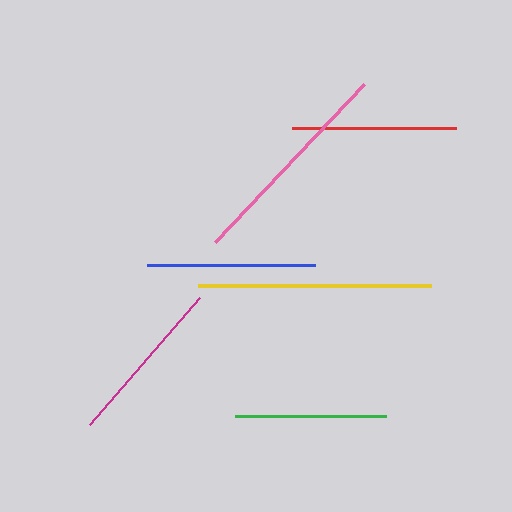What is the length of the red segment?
The red segment is approximately 164 pixels long.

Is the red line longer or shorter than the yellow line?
The yellow line is longer than the red line.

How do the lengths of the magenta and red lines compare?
The magenta and red lines are approximately the same length.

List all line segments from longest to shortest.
From longest to shortest: yellow, pink, blue, magenta, red, green.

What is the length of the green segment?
The green segment is approximately 152 pixels long.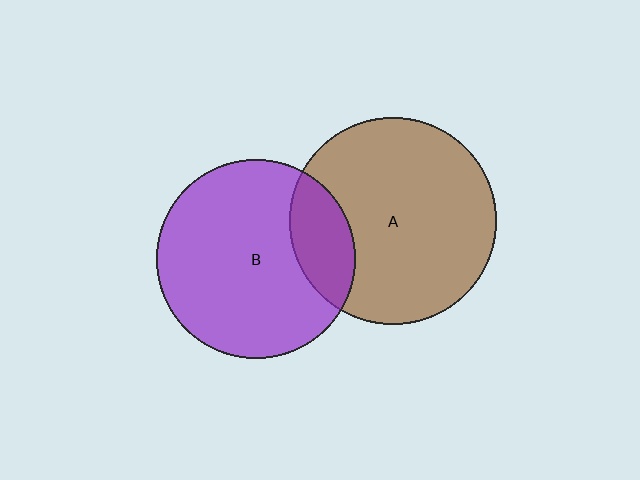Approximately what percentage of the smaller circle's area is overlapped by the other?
Approximately 20%.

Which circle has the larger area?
Circle A (brown).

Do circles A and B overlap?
Yes.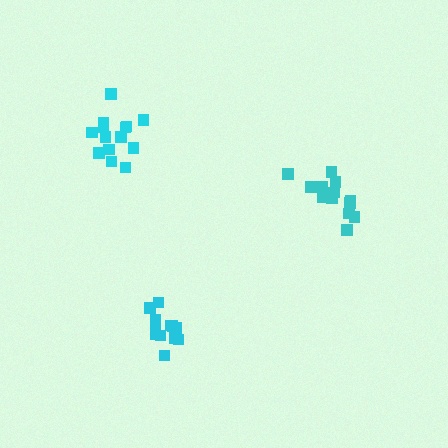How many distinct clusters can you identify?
There are 3 distinct clusters.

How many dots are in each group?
Group 1: 13 dots, Group 2: 12 dots, Group 3: 14 dots (39 total).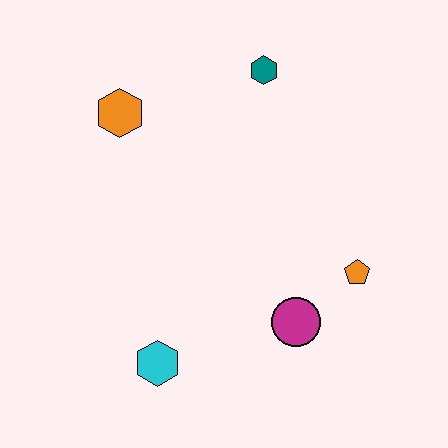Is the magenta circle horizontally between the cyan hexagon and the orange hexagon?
No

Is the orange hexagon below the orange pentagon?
No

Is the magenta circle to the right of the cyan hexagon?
Yes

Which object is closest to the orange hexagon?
The teal hexagon is closest to the orange hexagon.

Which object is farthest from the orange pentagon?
The orange hexagon is farthest from the orange pentagon.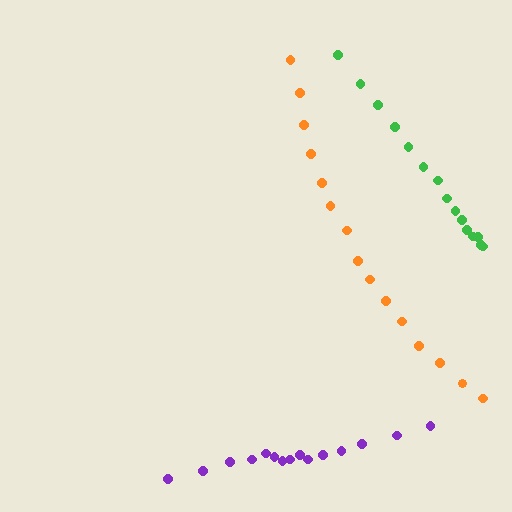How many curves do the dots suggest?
There are 3 distinct paths.